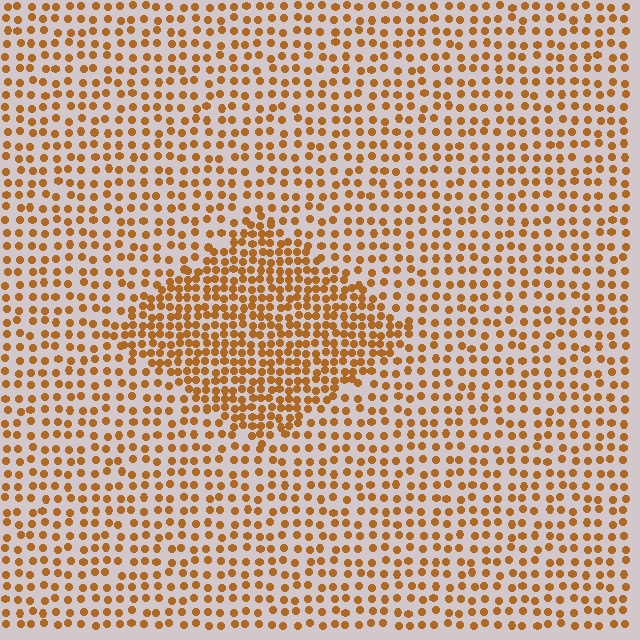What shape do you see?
I see a diamond.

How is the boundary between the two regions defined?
The boundary is defined by a change in element density (approximately 1.9x ratio). All elements are the same color, size, and shape.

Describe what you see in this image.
The image contains small brown elements arranged at two different densities. A diamond-shaped region is visible where the elements are more densely packed than the surrounding area.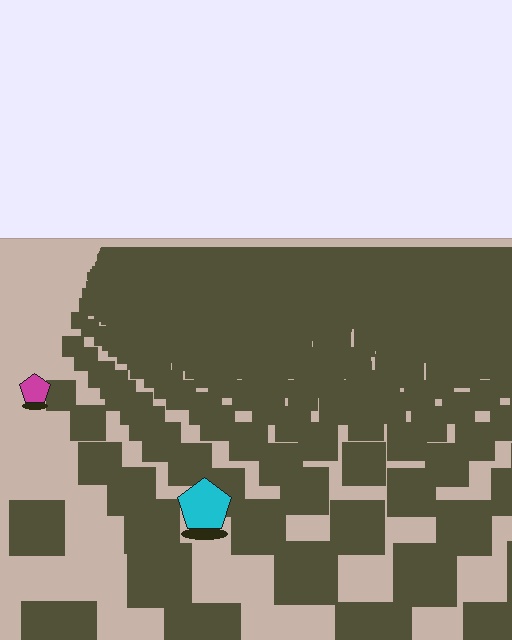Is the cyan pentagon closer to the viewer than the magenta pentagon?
Yes. The cyan pentagon is closer — you can tell from the texture gradient: the ground texture is coarser near it.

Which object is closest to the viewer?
The cyan pentagon is closest. The texture marks near it are larger and more spread out.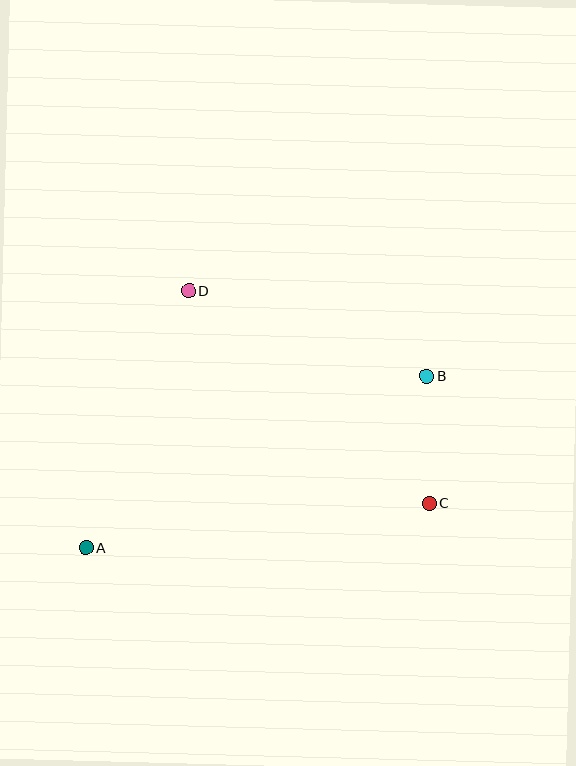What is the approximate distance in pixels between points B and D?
The distance between B and D is approximately 253 pixels.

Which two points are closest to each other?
Points B and C are closest to each other.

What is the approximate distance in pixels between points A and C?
The distance between A and C is approximately 346 pixels.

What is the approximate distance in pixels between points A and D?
The distance between A and D is approximately 276 pixels.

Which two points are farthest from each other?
Points A and B are farthest from each other.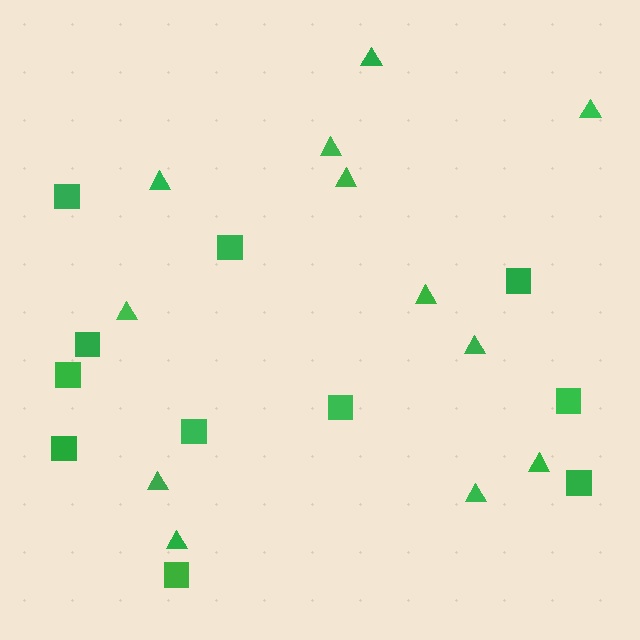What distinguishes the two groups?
There are 2 groups: one group of triangles (12) and one group of squares (11).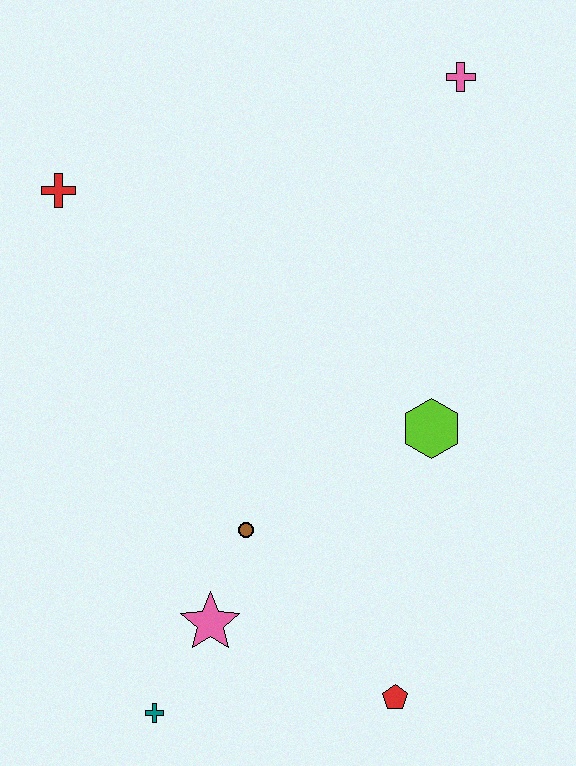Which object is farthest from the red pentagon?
The pink cross is farthest from the red pentagon.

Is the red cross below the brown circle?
No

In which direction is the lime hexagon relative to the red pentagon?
The lime hexagon is above the red pentagon.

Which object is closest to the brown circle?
The pink star is closest to the brown circle.